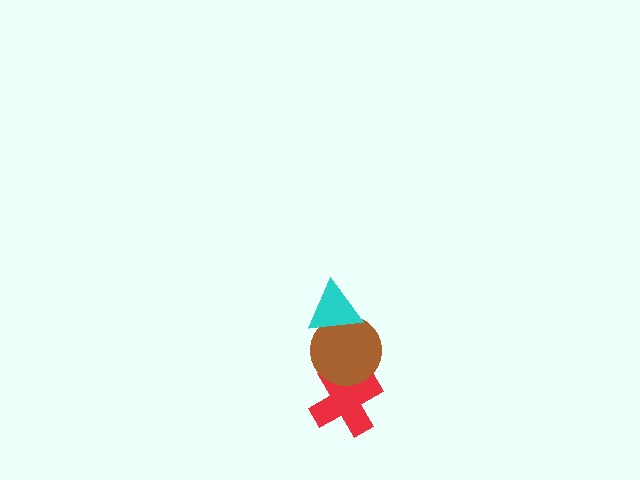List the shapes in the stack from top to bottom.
From top to bottom: the cyan triangle, the brown circle, the red cross.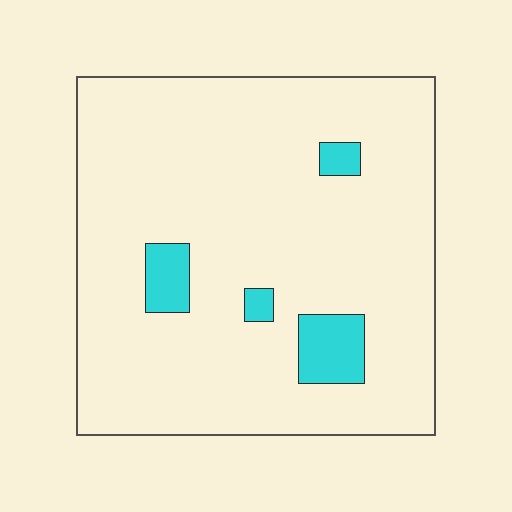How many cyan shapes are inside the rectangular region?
4.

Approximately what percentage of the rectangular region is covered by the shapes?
Approximately 10%.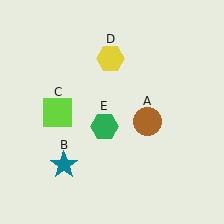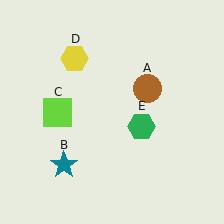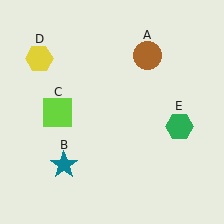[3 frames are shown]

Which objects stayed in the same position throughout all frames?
Teal star (object B) and lime square (object C) remained stationary.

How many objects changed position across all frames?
3 objects changed position: brown circle (object A), yellow hexagon (object D), green hexagon (object E).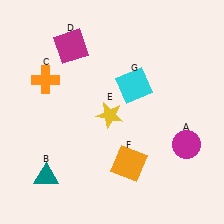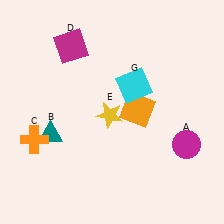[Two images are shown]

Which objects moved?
The objects that moved are: the teal triangle (B), the orange cross (C), the orange square (F).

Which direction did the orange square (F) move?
The orange square (F) moved up.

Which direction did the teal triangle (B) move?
The teal triangle (B) moved up.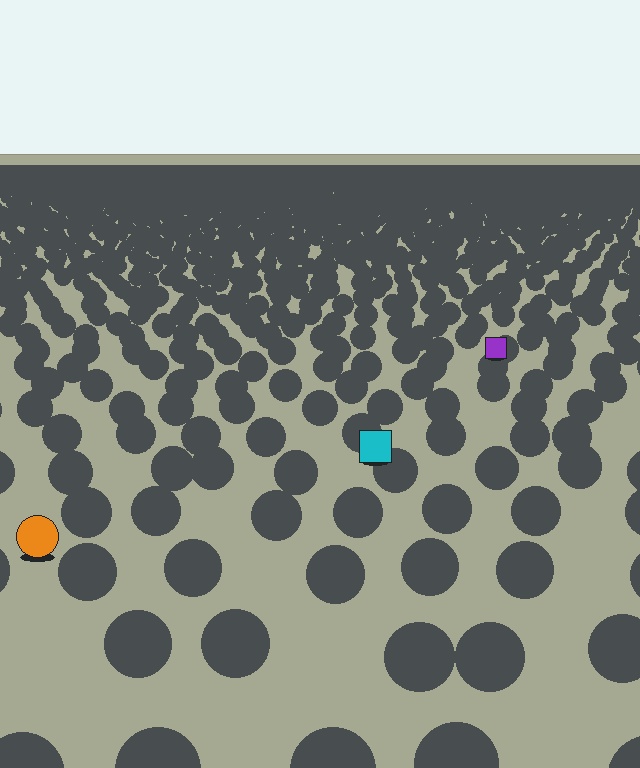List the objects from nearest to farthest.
From nearest to farthest: the orange circle, the cyan square, the purple square.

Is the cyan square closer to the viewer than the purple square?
Yes. The cyan square is closer — you can tell from the texture gradient: the ground texture is coarser near it.